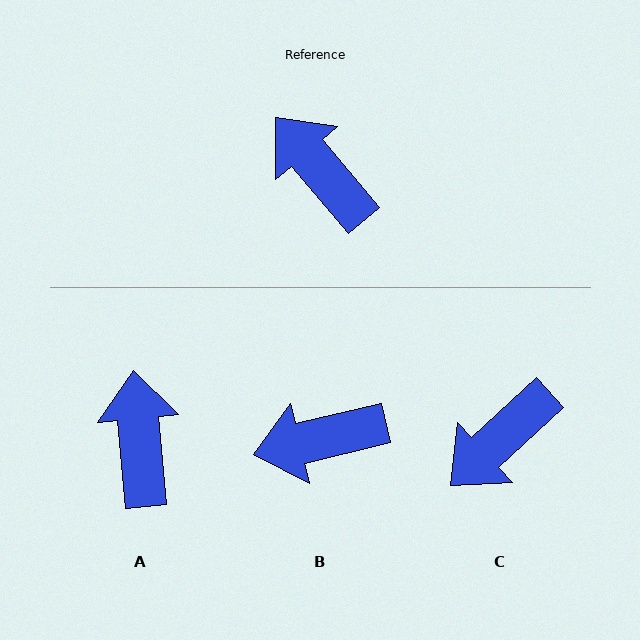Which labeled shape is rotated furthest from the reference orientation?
C, about 92 degrees away.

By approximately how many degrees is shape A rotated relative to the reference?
Approximately 35 degrees clockwise.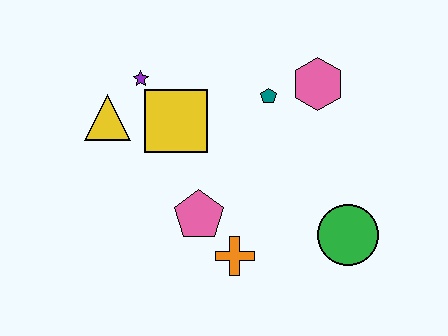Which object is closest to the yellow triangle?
The purple star is closest to the yellow triangle.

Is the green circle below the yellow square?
Yes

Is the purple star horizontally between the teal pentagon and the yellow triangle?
Yes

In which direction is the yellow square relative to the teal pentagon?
The yellow square is to the left of the teal pentagon.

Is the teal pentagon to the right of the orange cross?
Yes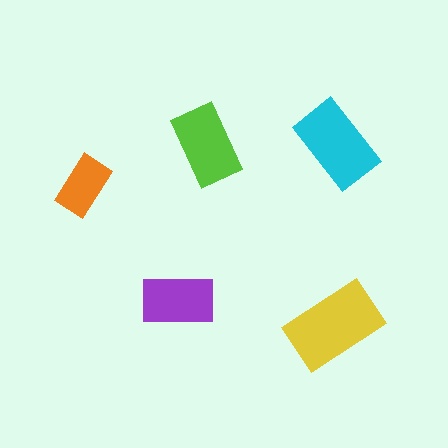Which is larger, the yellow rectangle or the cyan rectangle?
The yellow one.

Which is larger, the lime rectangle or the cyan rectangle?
The cyan one.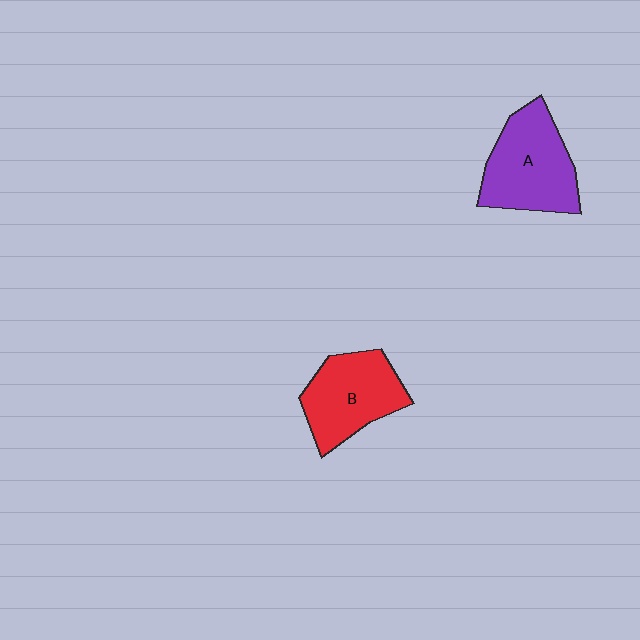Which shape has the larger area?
Shape A (purple).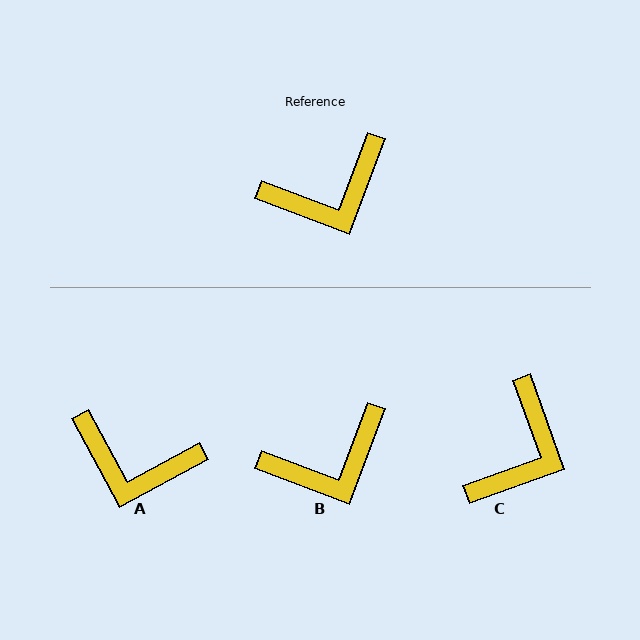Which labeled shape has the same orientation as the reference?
B.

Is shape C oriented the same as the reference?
No, it is off by about 40 degrees.